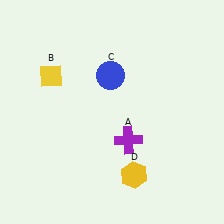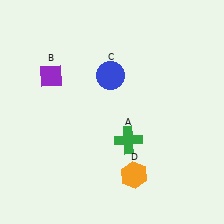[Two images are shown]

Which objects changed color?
A changed from purple to green. B changed from yellow to purple. D changed from yellow to orange.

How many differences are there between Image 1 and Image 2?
There are 3 differences between the two images.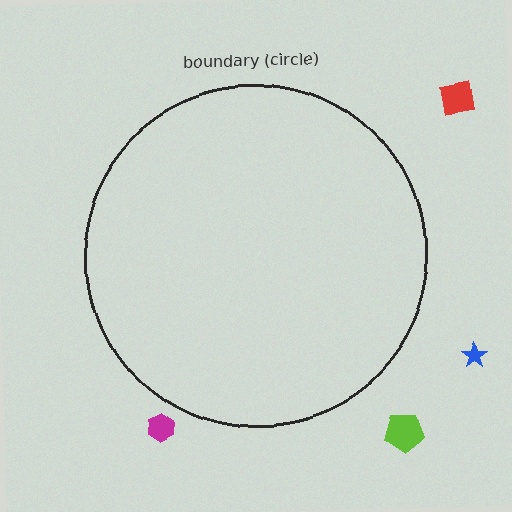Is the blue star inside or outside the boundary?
Outside.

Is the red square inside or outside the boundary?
Outside.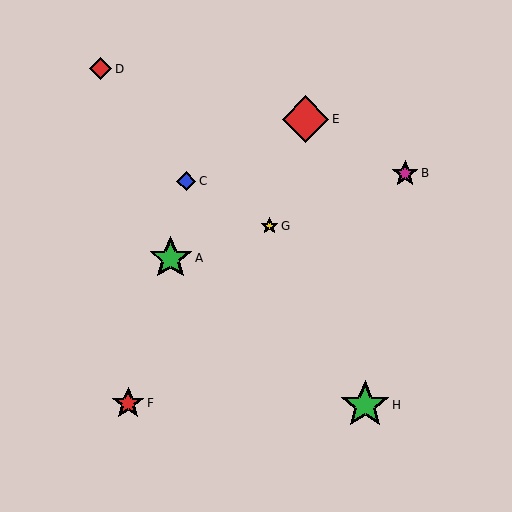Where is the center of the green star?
The center of the green star is at (171, 258).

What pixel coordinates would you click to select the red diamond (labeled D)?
Click at (100, 69) to select the red diamond D.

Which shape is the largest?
The green star (labeled H) is the largest.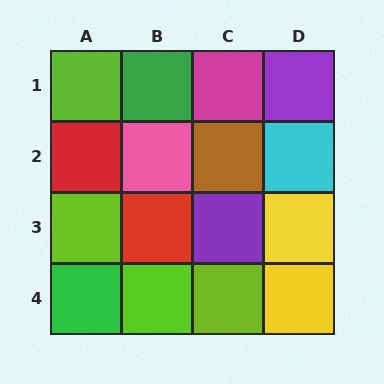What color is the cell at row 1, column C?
Magenta.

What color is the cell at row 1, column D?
Purple.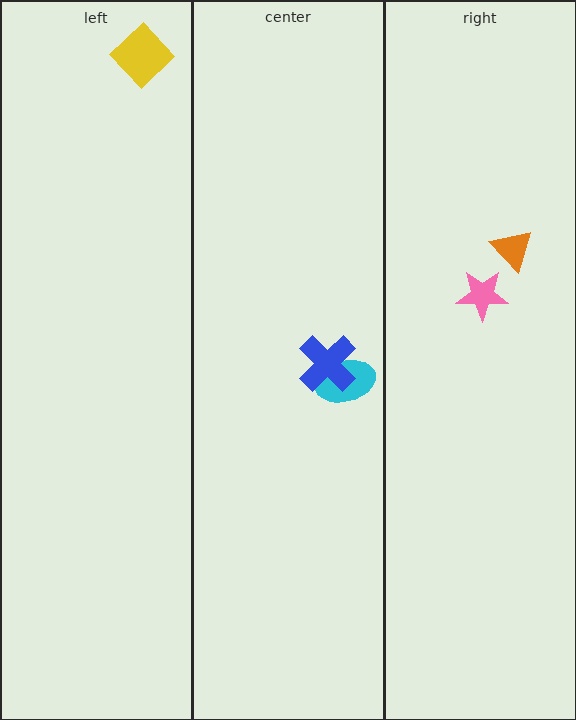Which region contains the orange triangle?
The right region.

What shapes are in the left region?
The yellow diamond.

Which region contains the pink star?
The right region.